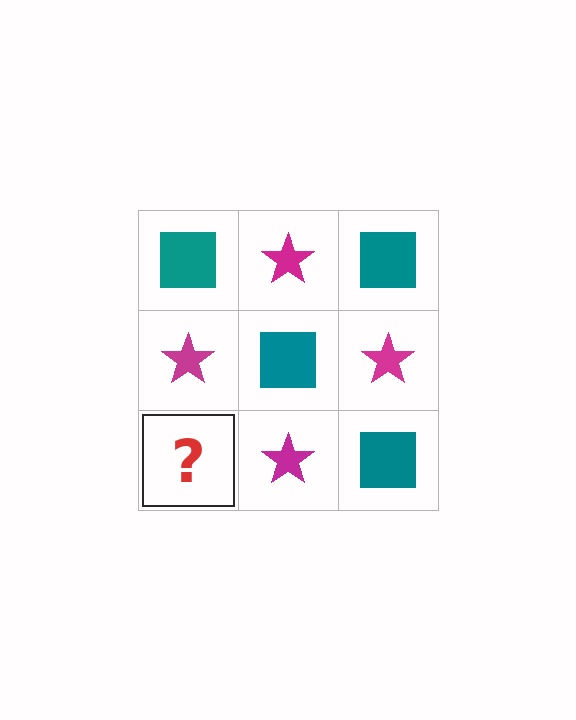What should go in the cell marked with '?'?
The missing cell should contain a teal square.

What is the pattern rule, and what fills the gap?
The rule is that it alternates teal square and magenta star in a checkerboard pattern. The gap should be filled with a teal square.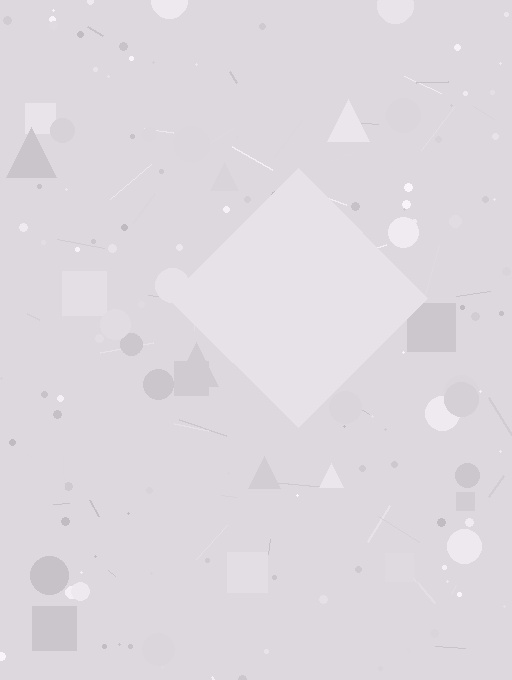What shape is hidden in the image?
A diamond is hidden in the image.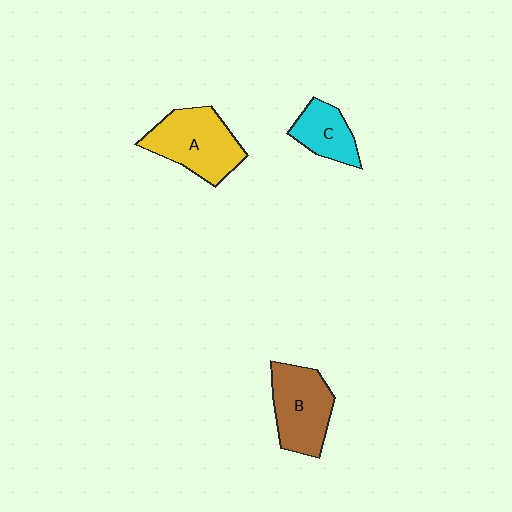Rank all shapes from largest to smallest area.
From largest to smallest: A (yellow), B (brown), C (cyan).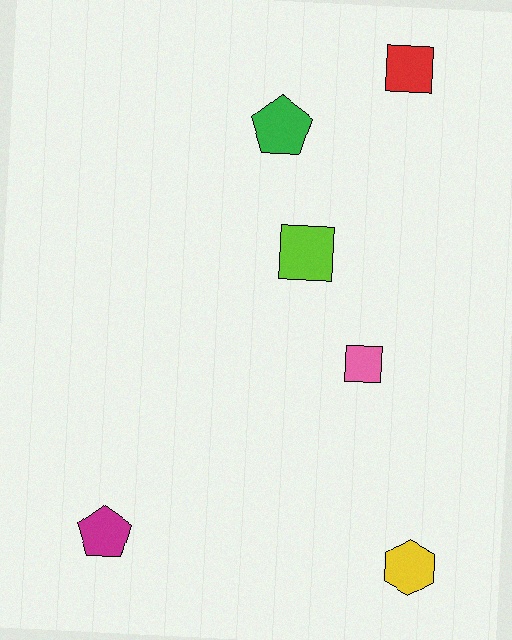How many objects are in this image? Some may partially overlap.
There are 6 objects.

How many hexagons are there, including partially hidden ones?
There is 1 hexagon.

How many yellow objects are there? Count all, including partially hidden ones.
There is 1 yellow object.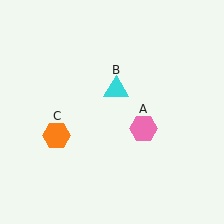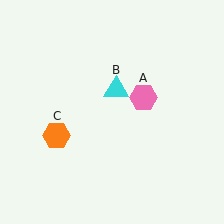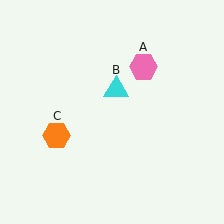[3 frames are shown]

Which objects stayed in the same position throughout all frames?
Cyan triangle (object B) and orange hexagon (object C) remained stationary.